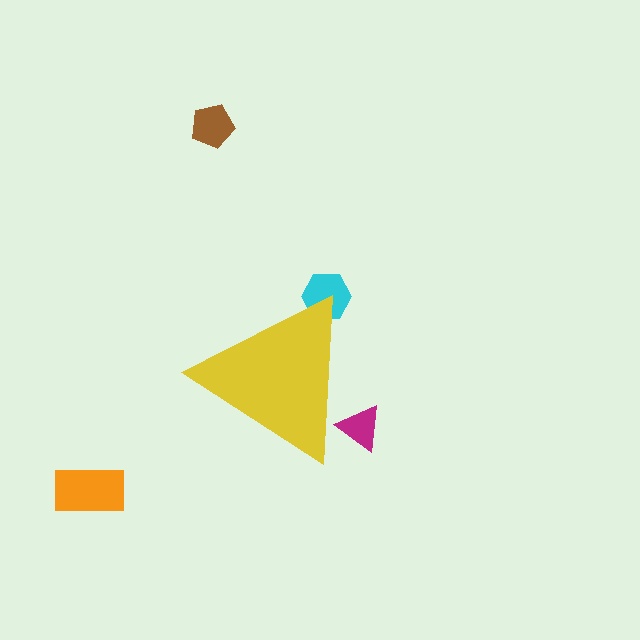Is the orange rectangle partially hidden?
No, the orange rectangle is fully visible.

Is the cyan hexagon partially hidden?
Yes, the cyan hexagon is partially hidden behind the yellow triangle.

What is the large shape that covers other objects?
A yellow triangle.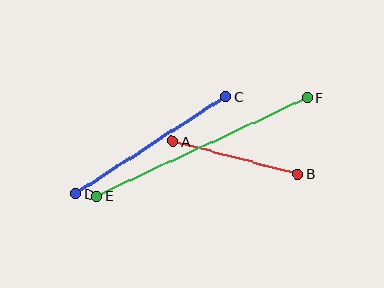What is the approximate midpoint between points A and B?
The midpoint is at approximately (235, 158) pixels.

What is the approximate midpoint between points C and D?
The midpoint is at approximately (151, 145) pixels.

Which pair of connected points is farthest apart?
Points E and F are farthest apart.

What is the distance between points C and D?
The distance is approximately 179 pixels.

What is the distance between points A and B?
The distance is approximately 129 pixels.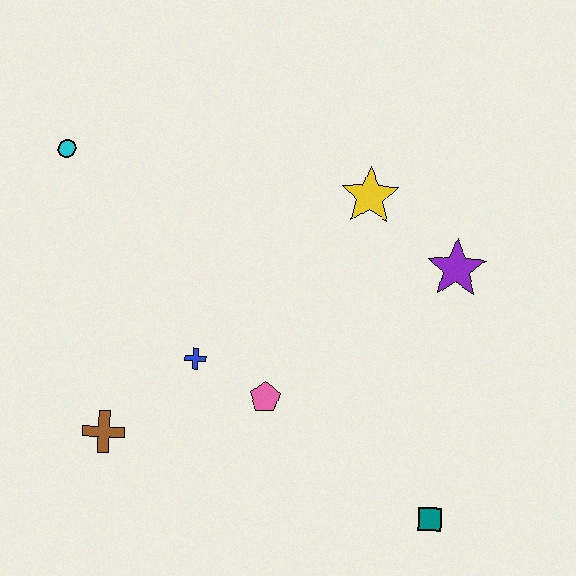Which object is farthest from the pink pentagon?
The cyan circle is farthest from the pink pentagon.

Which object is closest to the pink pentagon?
The blue cross is closest to the pink pentagon.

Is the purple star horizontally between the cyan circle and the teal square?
No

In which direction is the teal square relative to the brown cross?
The teal square is to the right of the brown cross.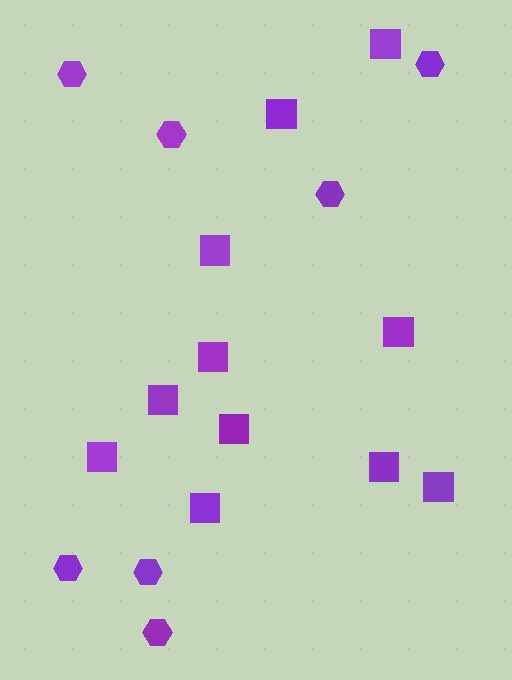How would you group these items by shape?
There are 2 groups: one group of squares (11) and one group of hexagons (7).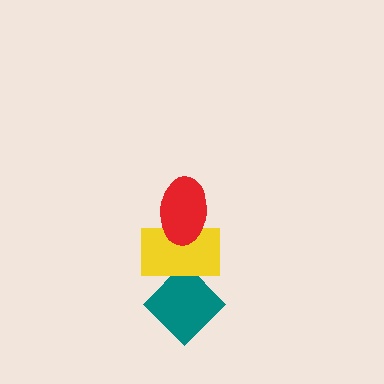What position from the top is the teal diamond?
The teal diamond is 3rd from the top.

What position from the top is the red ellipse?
The red ellipse is 1st from the top.